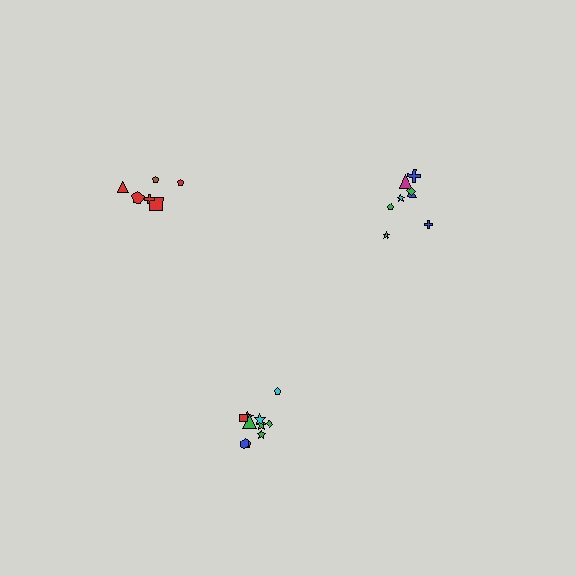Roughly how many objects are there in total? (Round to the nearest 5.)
Roughly 25 objects in total.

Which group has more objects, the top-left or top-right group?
The top-right group.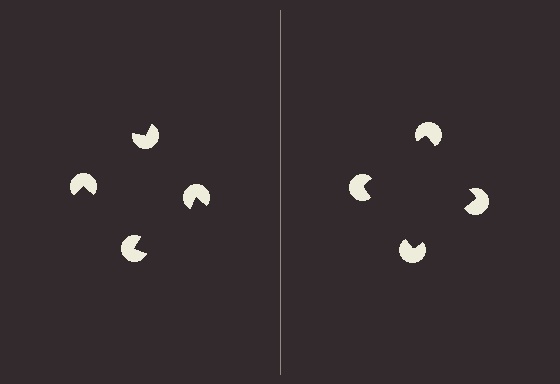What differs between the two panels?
The pac-man discs are positioned identically on both sides; only the wedge orientations differ. On the right they align to a square; on the left they are misaligned.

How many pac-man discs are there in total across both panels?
8 — 4 on each side.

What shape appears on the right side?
An illusory square.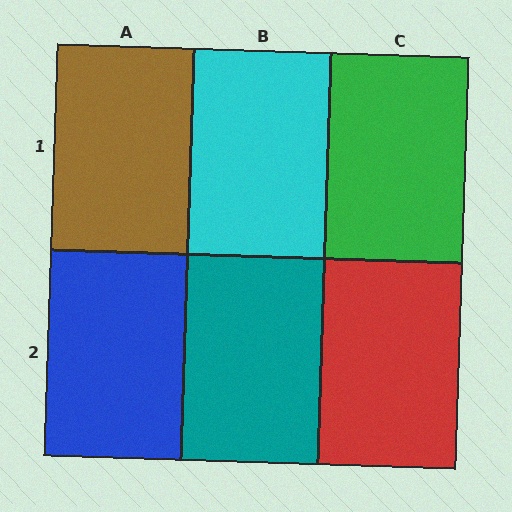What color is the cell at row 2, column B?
Teal.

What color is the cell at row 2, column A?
Blue.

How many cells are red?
1 cell is red.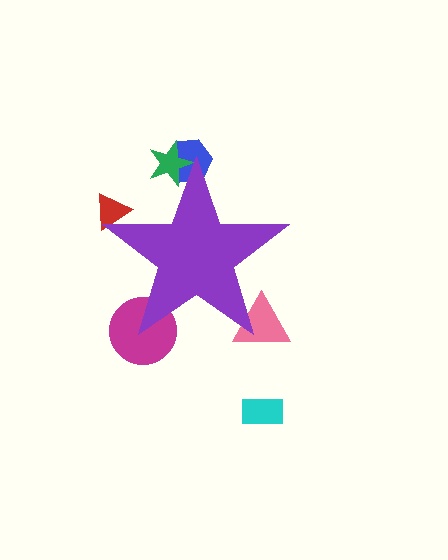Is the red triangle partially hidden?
Yes, the red triangle is partially hidden behind the purple star.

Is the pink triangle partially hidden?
Yes, the pink triangle is partially hidden behind the purple star.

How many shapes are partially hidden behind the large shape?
5 shapes are partially hidden.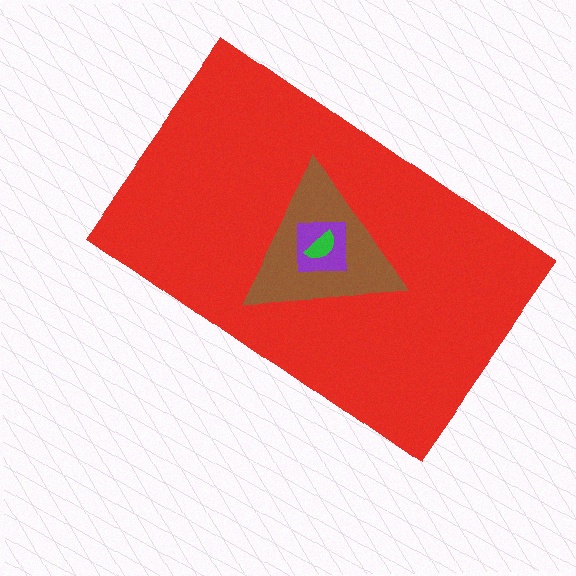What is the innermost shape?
The green semicircle.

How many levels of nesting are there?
4.